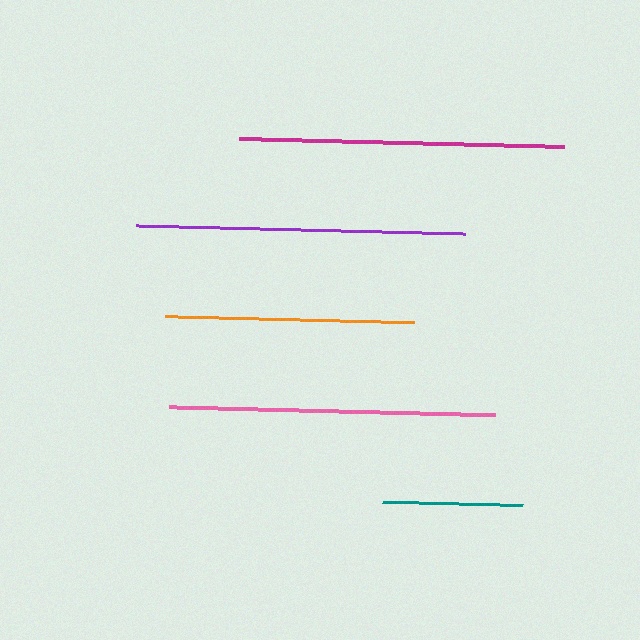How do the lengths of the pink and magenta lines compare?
The pink and magenta lines are approximately the same length.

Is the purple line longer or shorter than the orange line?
The purple line is longer than the orange line.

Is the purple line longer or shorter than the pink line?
The purple line is longer than the pink line.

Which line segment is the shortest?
The teal line is the shortest at approximately 140 pixels.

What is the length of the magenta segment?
The magenta segment is approximately 325 pixels long.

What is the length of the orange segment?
The orange segment is approximately 249 pixels long.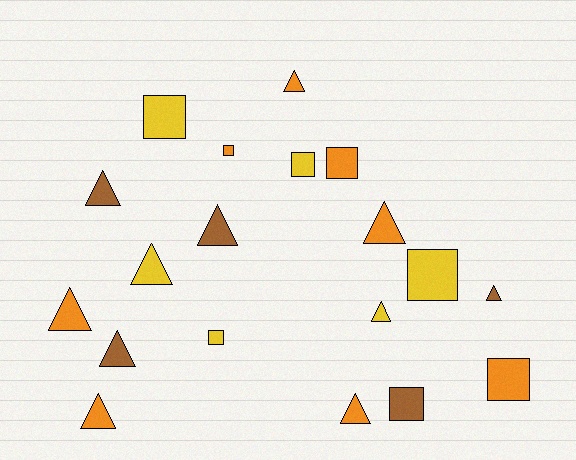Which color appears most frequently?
Orange, with 8 objects.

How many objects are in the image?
There are 19 objects.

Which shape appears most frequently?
Triangle, with 11 objects.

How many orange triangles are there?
There are 5 orange triangles.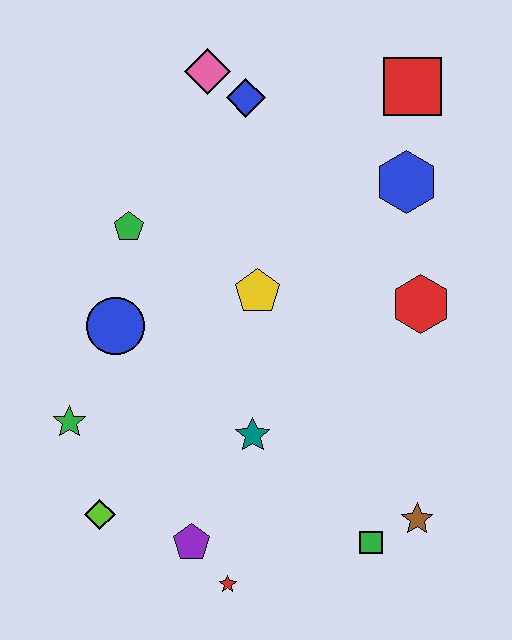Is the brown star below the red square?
Yes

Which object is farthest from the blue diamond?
The red star is farthest from the blue diamond.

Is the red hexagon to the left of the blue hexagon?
No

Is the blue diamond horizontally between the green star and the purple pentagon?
No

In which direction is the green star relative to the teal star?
The green star is to the left of the teal star.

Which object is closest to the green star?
The lime diamond is closest to the green star.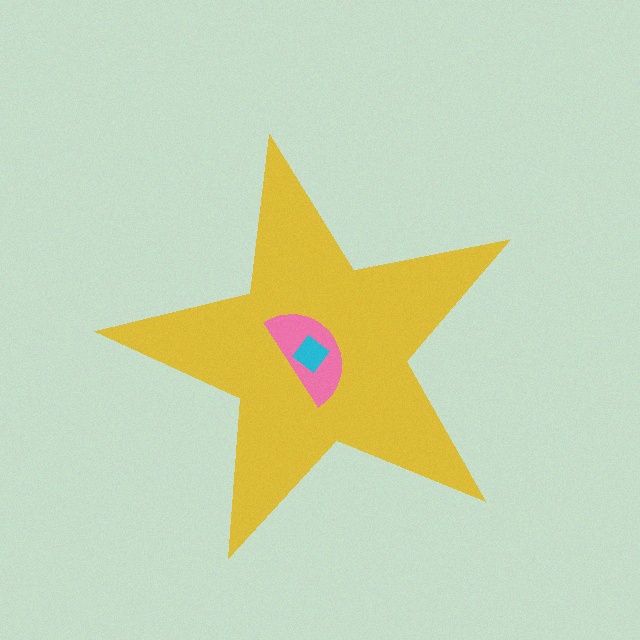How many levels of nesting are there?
3.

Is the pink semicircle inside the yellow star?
Yes.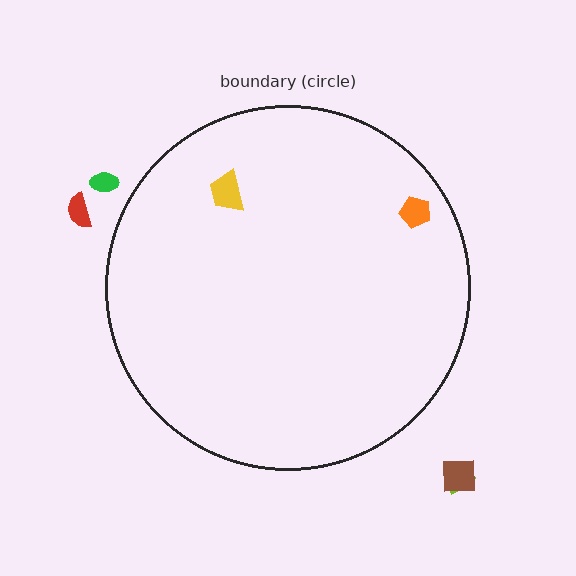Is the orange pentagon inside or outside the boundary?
Inside.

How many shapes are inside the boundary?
2 inside, 4 outside.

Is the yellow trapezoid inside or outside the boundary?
Inside.